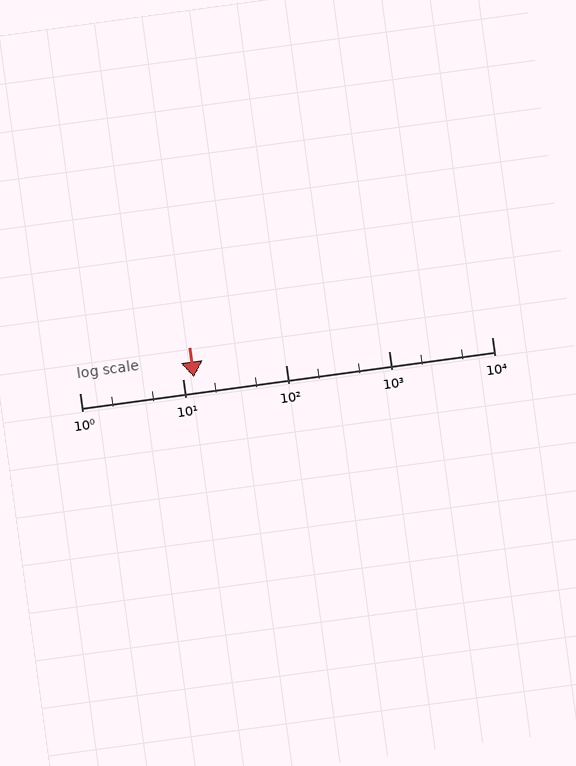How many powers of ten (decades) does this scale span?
The scale spans 4 decades, from 1 to 10000.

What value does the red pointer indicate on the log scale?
The pointer indicates approximately 13.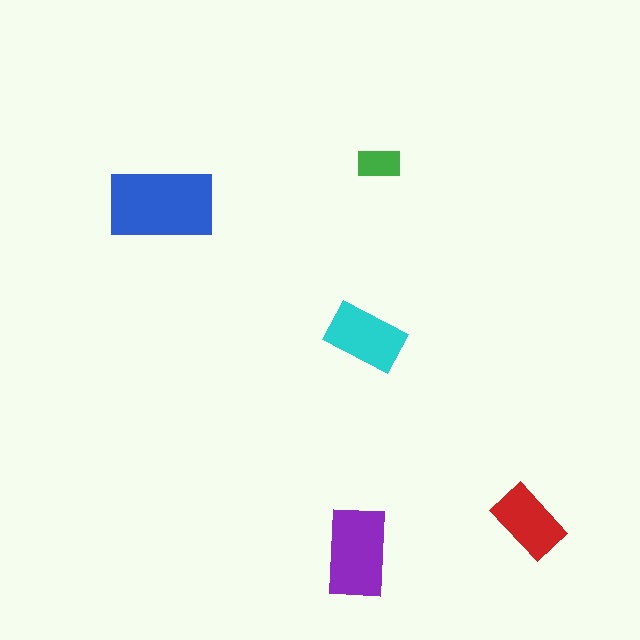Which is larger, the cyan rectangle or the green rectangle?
The cyan one.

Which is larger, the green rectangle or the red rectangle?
The red one.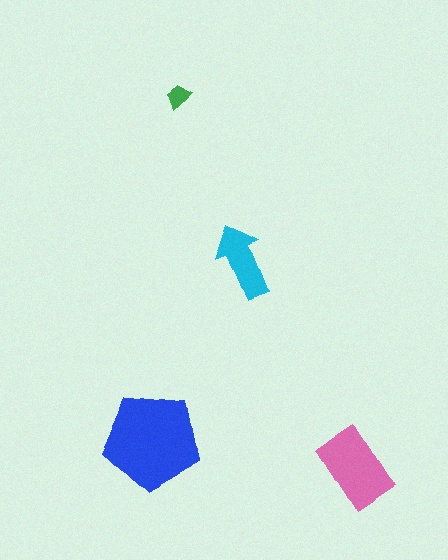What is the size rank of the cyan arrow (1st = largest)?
3rd.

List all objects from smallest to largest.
The green trapezoid, the cyan arrow, the pink rectangle, the blue pentagon.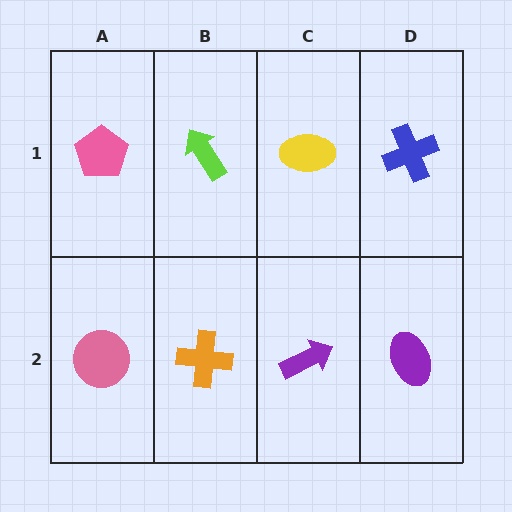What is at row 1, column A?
A pink pentagon.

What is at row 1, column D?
A blue cross.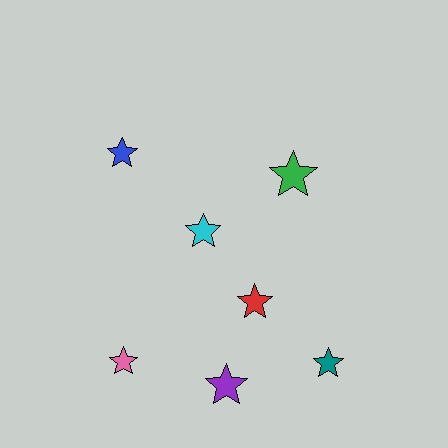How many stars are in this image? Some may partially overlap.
There are 7 stars.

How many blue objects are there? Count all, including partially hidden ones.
There is 1 blue object.